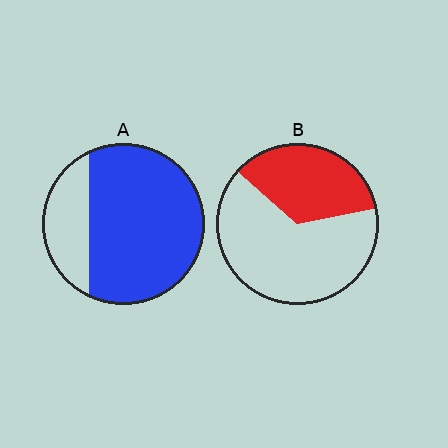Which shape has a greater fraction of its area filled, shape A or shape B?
Shape A.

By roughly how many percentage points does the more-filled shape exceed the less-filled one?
By roughly 40 percentage points (A over B).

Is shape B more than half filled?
No.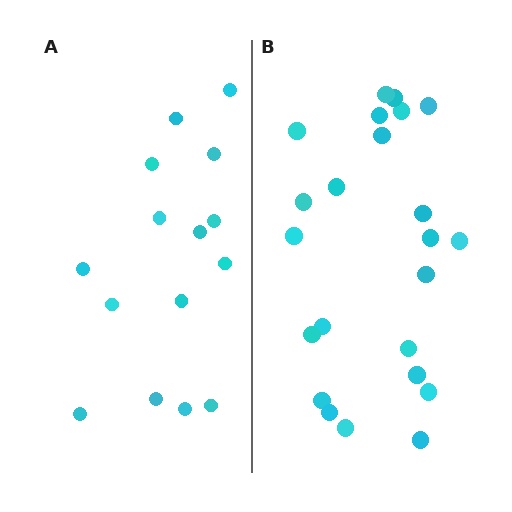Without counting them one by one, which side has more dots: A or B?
Region B (the right region) has more dots.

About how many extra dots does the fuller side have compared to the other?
Region B has roughly 8 or so more dots than region A.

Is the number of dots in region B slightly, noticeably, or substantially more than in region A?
Region B has substantially more. The ratio is roughly 1.5 to 1.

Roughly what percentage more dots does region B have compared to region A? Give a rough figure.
About 55% more.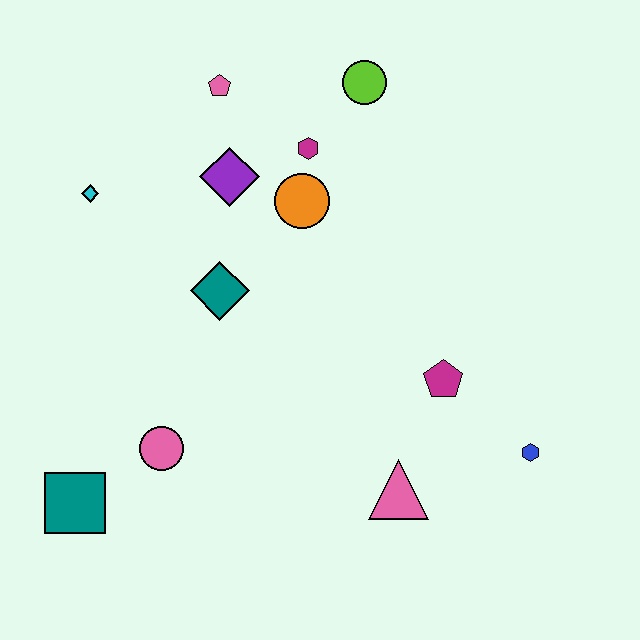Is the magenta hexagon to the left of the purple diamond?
No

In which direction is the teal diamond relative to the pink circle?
The teal diamond is above the pink circle.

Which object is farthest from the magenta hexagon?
The teal square is farthest from the magenta hexagon.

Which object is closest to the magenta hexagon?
The orange circle is closest to the magenta hexagon.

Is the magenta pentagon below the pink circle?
No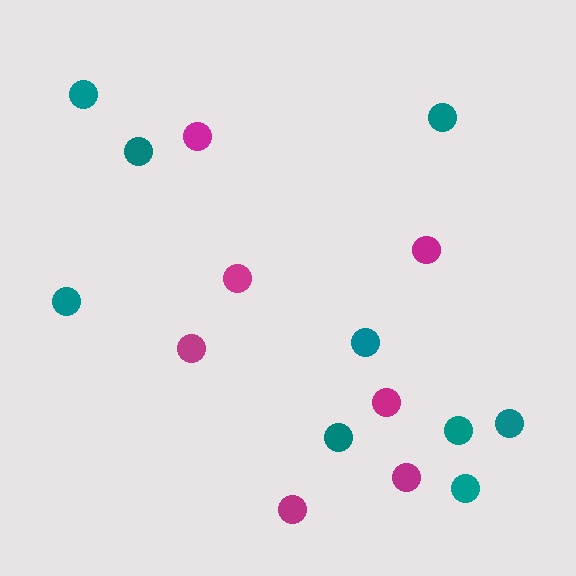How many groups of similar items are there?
There are 2 groups: one group of magenta circles (7) and one group of teal circles (9).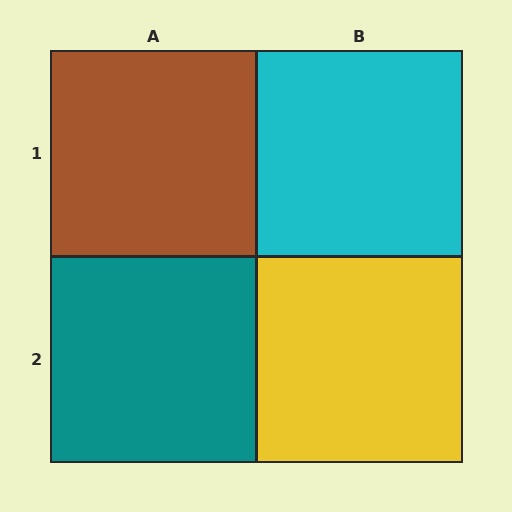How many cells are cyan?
1 cell is cyan.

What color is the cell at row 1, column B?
Cyan.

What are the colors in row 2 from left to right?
Teal, yellow.